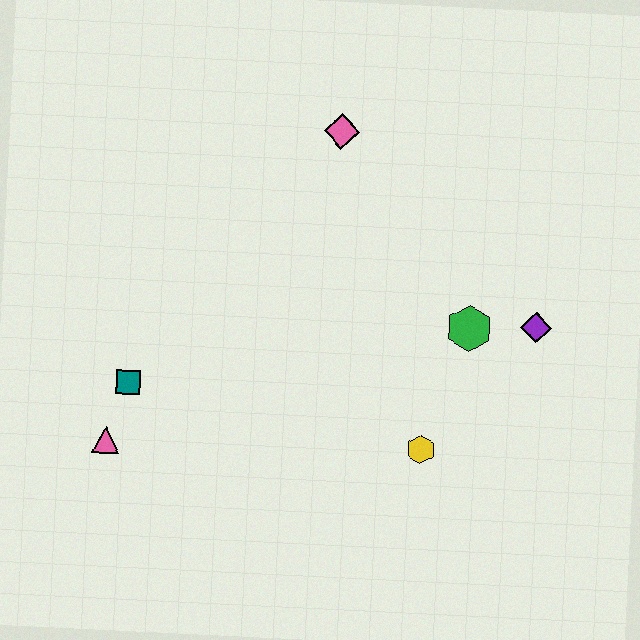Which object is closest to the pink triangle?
The teal square is closest to the pink triangle.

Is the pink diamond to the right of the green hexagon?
No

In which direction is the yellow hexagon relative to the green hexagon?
The yellow hexagon is below the green hexagon.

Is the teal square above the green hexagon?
No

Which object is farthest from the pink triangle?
The purple diamond is farthest from the pink triangle.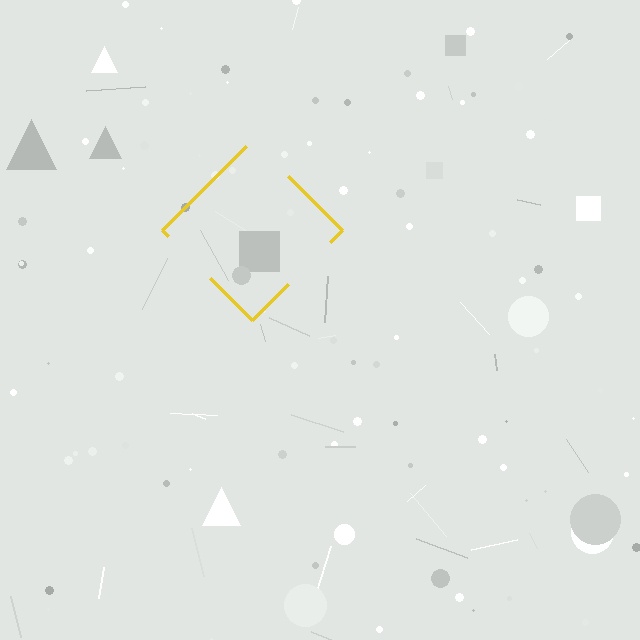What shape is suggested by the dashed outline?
The dashed outline suggests a diamond.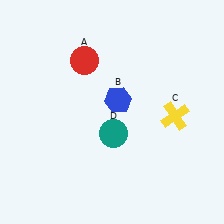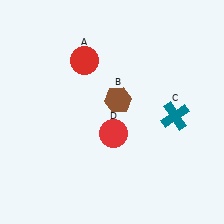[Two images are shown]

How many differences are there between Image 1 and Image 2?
There are 3 differences between the two images.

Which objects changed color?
B changed from blue to brown. C changed from yellow to teal. D changed from teal to red.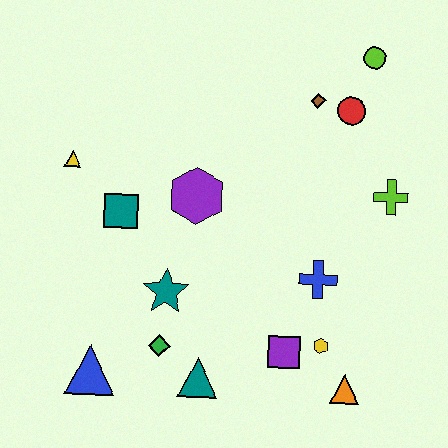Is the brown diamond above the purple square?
Yes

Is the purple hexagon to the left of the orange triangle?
Yes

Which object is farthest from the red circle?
The blue triangle is farthest from the red circle.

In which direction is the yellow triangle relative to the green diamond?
The yellow triangle is above the green diamond.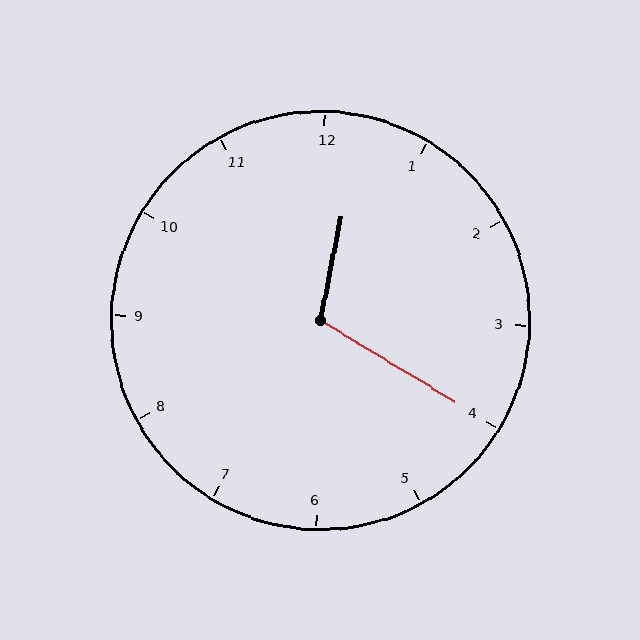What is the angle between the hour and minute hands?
Approximately 110 degrees.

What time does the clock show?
12:20.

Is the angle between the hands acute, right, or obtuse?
It is obtuse.